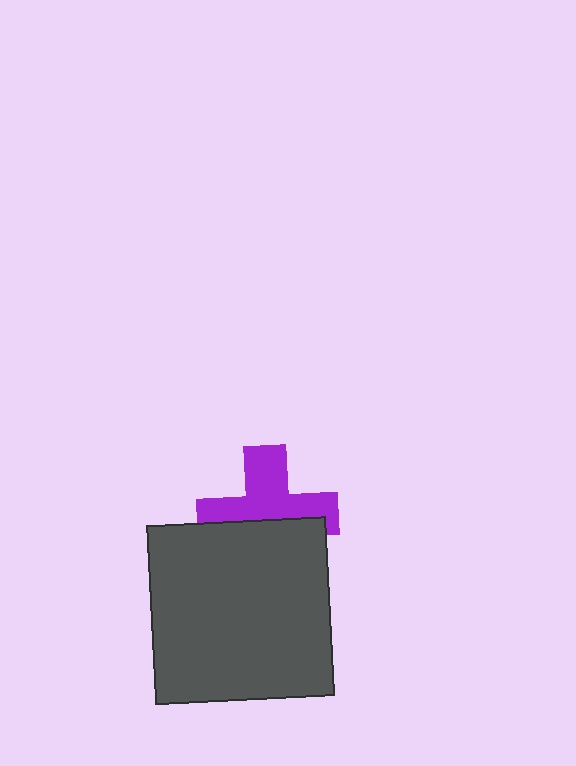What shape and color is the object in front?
The object in front is a dark gray square.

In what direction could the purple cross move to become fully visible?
The purple cross could move up. That would shift it out from behind the dark gray square entirely.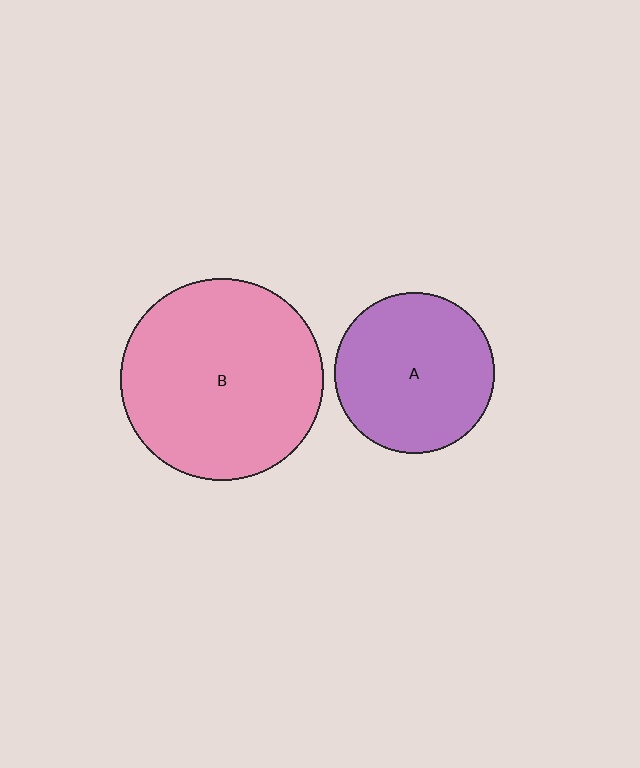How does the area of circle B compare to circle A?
Approximately 1.6 times.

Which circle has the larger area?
Circle B (pink).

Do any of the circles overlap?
No, none of the circles overlap.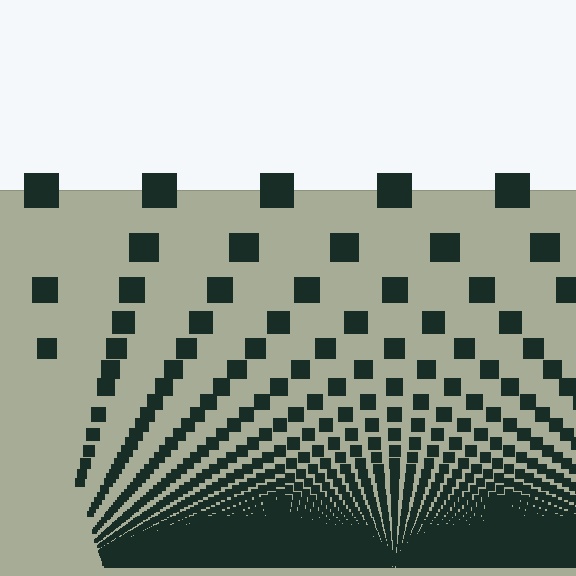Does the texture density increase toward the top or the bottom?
Density increases toward the bottom.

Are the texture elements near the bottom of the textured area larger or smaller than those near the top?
Smaller. The gradient is inverted — elements near the bottom are smaller and denser.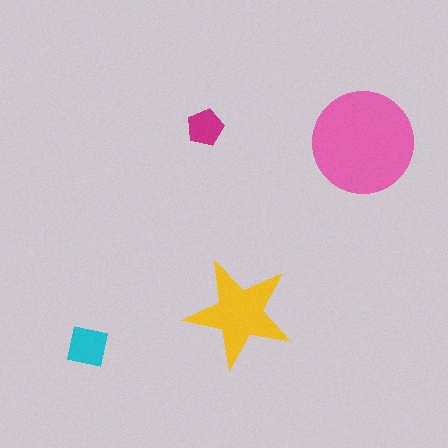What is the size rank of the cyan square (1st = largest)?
3rd.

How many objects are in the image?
There are 4 objects in the image.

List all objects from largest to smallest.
The pink circle, the yellow star, the cyan square, the magenta pentagon.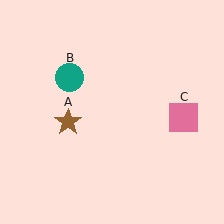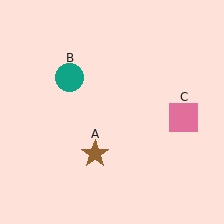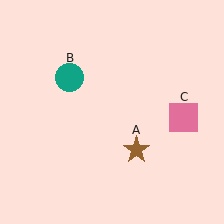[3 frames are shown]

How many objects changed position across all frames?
1 object changed position: brown star (object A).